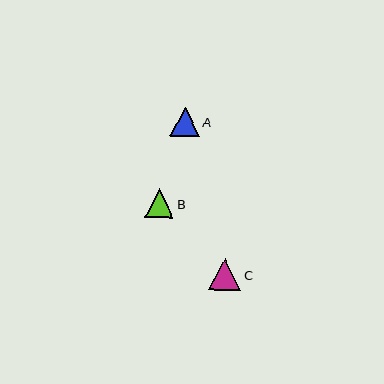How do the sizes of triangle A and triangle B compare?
Triangle A and triangle B are approximately the same size.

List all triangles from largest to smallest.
From largest to smallest: C, A, B.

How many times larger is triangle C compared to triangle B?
Triangle C is approximately 1.1 times the size of triangle B.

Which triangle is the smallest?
Triangle B is the smallest with a size of approximately 29 pixels.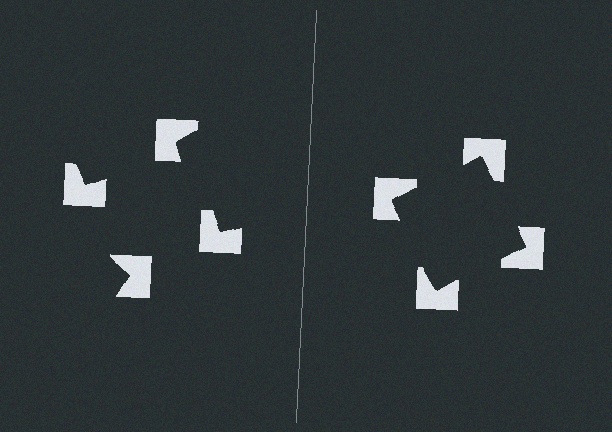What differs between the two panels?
The notched squares are positioned identically on both sides; only the wedge orientations differ. On the right they align to a square; on the left they are misaligned.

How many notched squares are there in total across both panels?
8 — 4 on each side.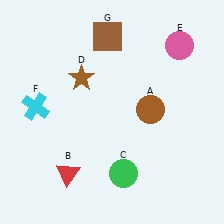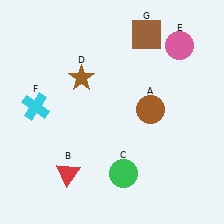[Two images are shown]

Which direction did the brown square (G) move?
The brown square (G) moved right.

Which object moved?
The brown square (G) moved right.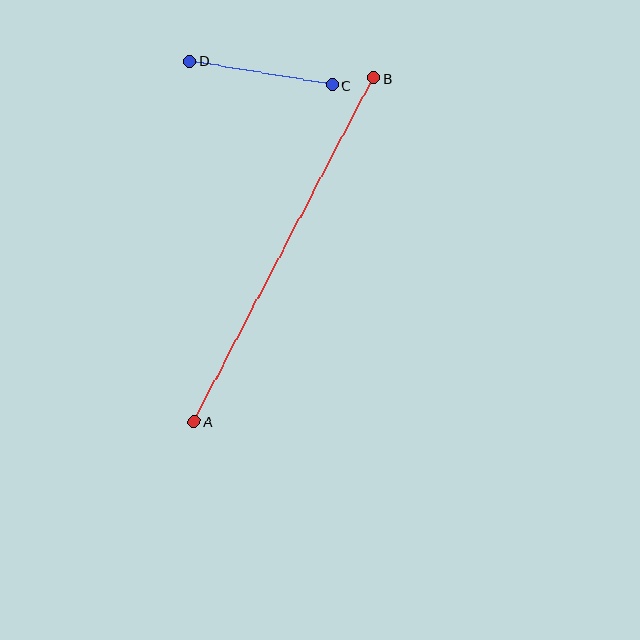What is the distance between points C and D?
The distance is approximately 144 pixels.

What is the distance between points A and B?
The distance is approximately 388 pixels.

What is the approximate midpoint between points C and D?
The midpoint is at approximately (261, 73) pixels.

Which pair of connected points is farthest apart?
Points A and B are farthest apart.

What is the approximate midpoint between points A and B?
The midpoint is at approximately (284, 250) pixels.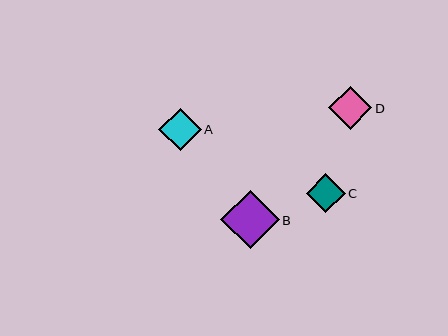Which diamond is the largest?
Diamond B is the largest with a size of approximately 58 pixels.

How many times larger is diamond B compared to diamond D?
Diamond B is approximately 1.4 times the size of diamond D.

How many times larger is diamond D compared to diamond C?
Diamond D is approximately 1.1 times the size of diamond C.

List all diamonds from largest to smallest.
From largest to smallest: B, D, A, C.